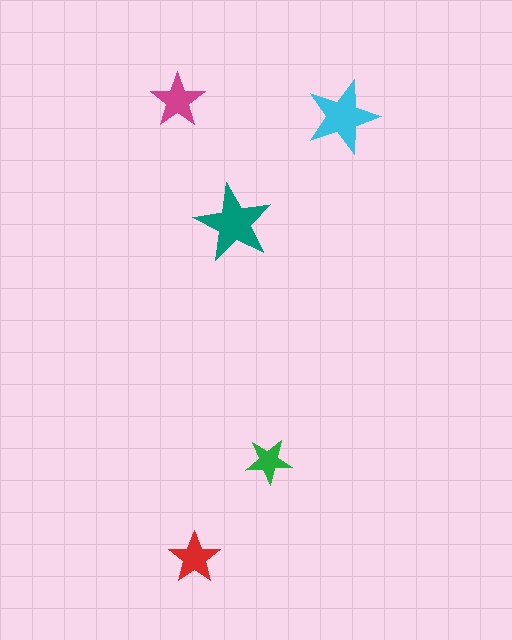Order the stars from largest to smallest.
the teal one, the cyan one, the magenta one, the red one, the green one.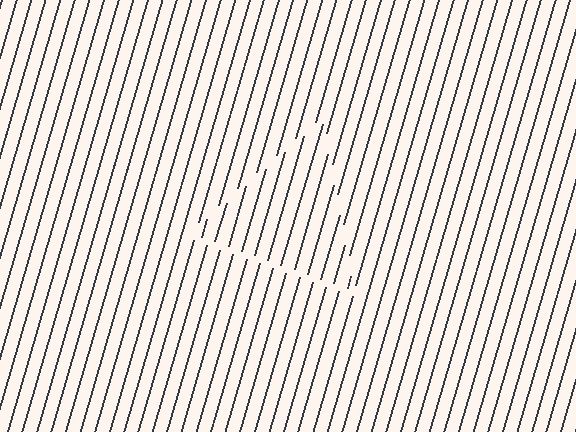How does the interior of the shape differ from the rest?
The interior of the shape contains the same grating, shifted by half a period — the contour is defined by the phase discontinuity where line-ends from the inner and outer gratings abut.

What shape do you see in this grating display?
An illusory triangle. The interior of the shape contains the same grating, shifted by half a period — the contour is defined by the phase discontinuity where line-ends from the inner and outer gratings abut.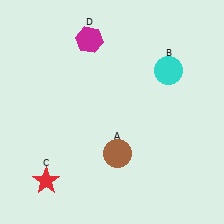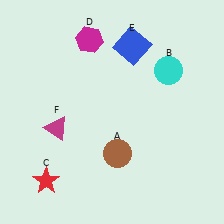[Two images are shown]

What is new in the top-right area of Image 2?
A blue square (E) was added in the top-right area of Image 2.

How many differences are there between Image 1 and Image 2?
There are 2 differences between the two images.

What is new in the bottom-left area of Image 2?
A magenta triangle (F) was added in the bottom-left area of Image 2.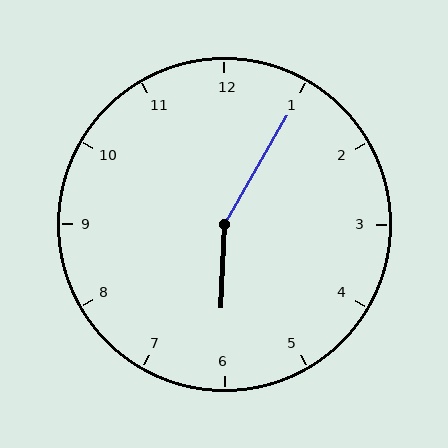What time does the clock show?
6:05.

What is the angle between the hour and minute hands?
Approximately 152 degrees.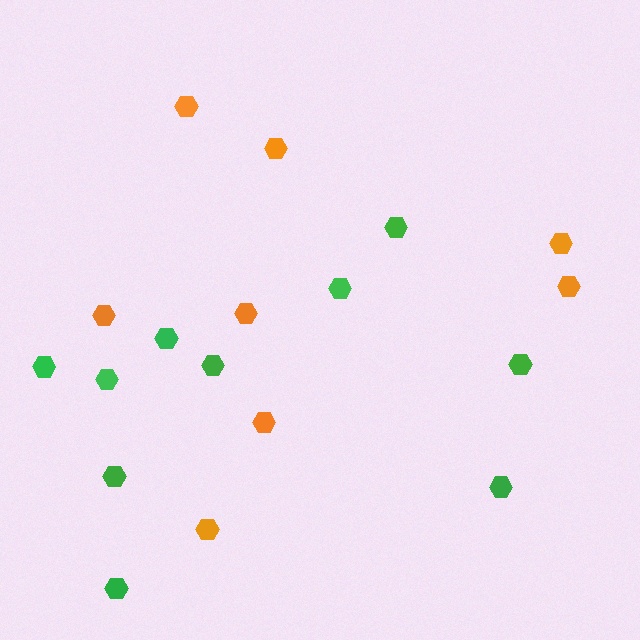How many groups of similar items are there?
There are 2 groups: one group of orange hexagons (8) and one group of green hexagons (10).